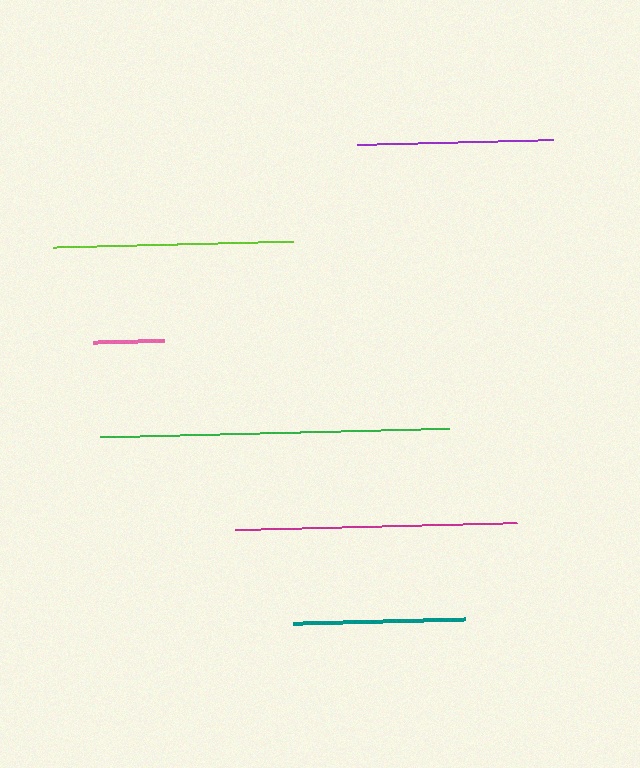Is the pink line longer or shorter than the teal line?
The teal line is longer than the pink line.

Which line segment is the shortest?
The pink line is the shortest at approximately 71 pixels.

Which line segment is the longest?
The green line is the longest at approximately 349 pixels.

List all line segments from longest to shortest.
From longest to shortest: green, magenta, lime, purple, teal, pink.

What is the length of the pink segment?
The pink segment is approximately 71 pixels long.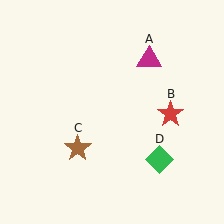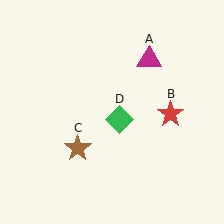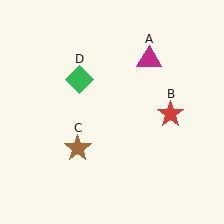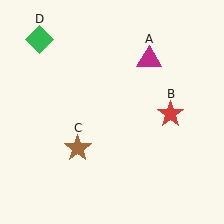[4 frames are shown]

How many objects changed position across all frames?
1 object changed position: green diamond (object D).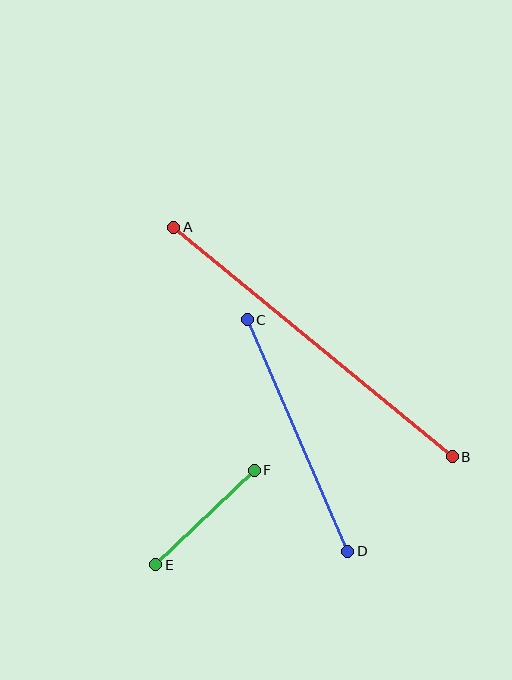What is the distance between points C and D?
The distance is approximately 252 pixels.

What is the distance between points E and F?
The distance is approximately 136 pixels.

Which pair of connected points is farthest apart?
Points A and B are farthest apart.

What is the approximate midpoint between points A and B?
The midpoint is at approximately (313, 342) pixels.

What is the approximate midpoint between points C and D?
The midpoint is at approximately (298, 436) pixels.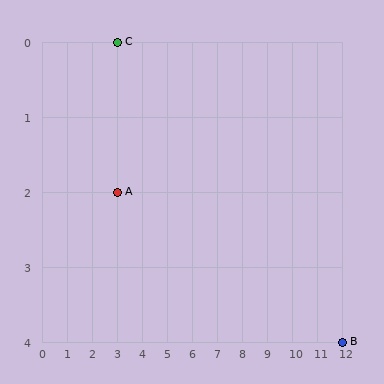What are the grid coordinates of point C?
Point C is at grid coordinates (3, 0).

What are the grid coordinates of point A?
Point A is at grid coordinates (3, 2).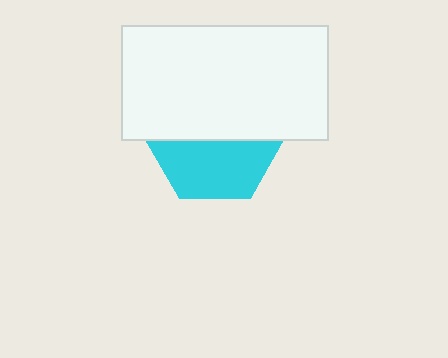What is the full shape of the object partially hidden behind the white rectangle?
The partially hidden object is a cyan hexagon.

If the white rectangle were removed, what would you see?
You would see the complete cyan hexagon.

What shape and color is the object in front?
The object in front is a white rectangle.